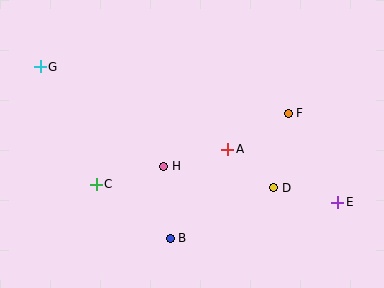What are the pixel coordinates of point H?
Point H is at (164, 166).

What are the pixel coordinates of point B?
Point B is at (170, 238).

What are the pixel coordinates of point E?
Point E is at (338, 202).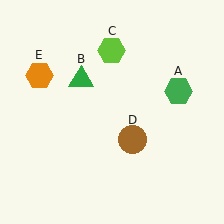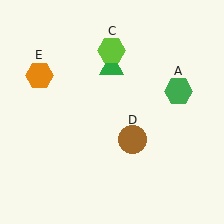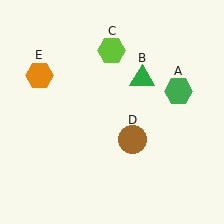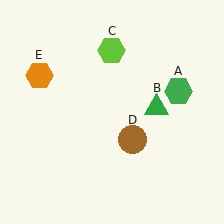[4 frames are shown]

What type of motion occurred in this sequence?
The green triangle (object B) rotated clockwise around the center of the scene.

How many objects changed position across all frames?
1 object changed position: green triangle (object B).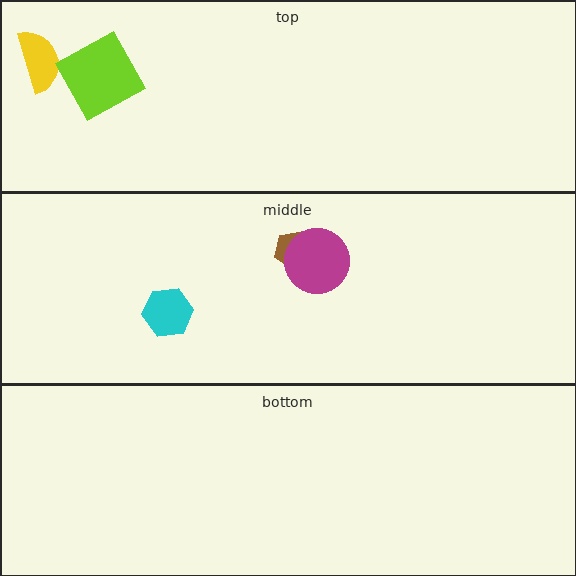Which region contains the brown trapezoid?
The middle region.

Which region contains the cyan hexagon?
The middle region.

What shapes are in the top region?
The yellow semicircle, the lime square.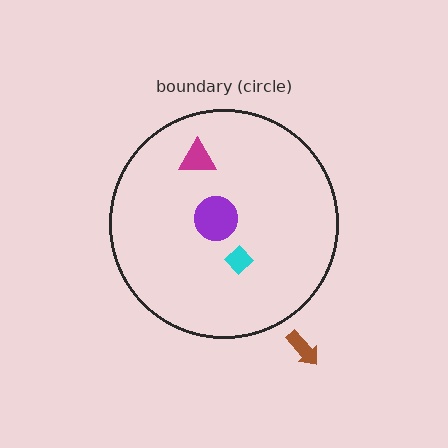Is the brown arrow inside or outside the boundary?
Outside.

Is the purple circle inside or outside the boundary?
Inside.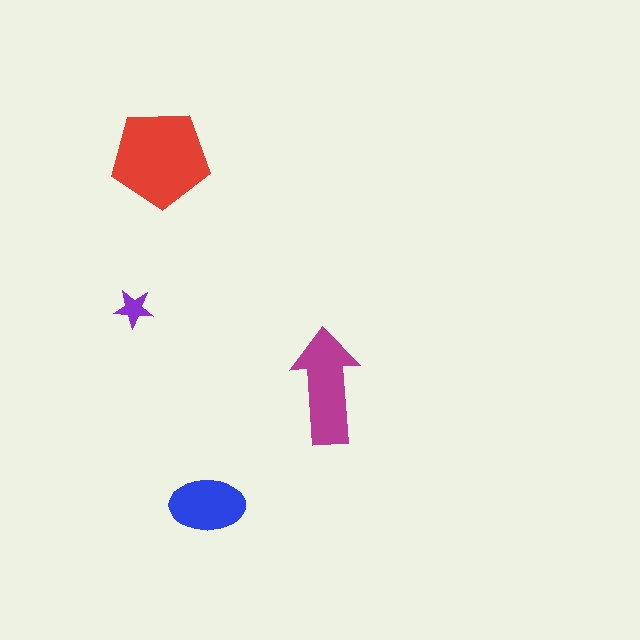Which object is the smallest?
The purple star.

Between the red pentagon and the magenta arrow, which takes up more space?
The red pentagon.